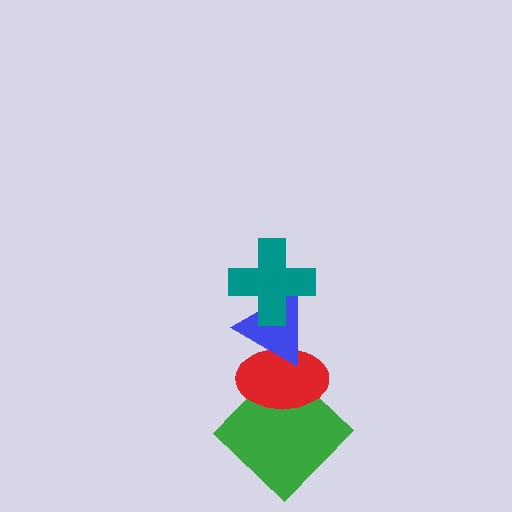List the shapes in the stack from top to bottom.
From top to bottom: the teal cross, the blue triangle, the red ellipse, the green diamond.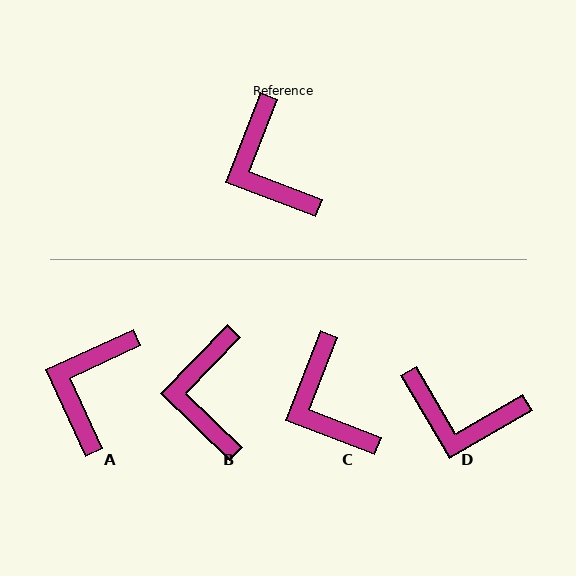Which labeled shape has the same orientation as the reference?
C.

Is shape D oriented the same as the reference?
No, it is off by about 51 degrees.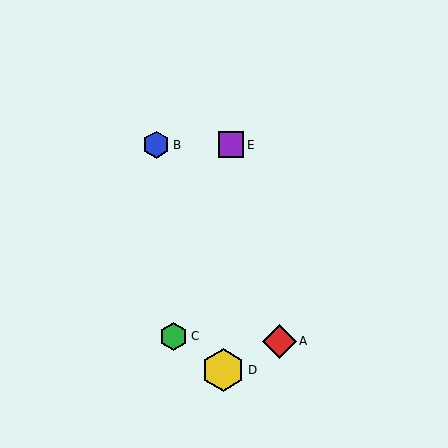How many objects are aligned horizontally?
2 objects (B, E) are aligned horizontally.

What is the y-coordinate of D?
Object D is at y≈370.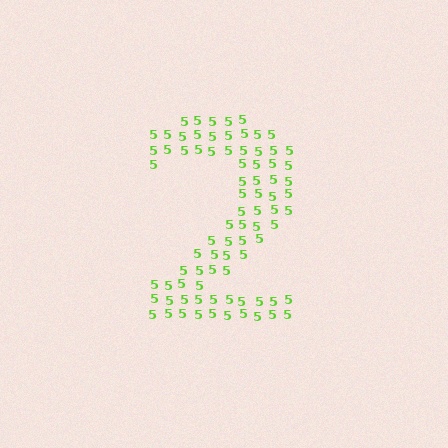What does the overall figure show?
The overall figure shows the digit 2.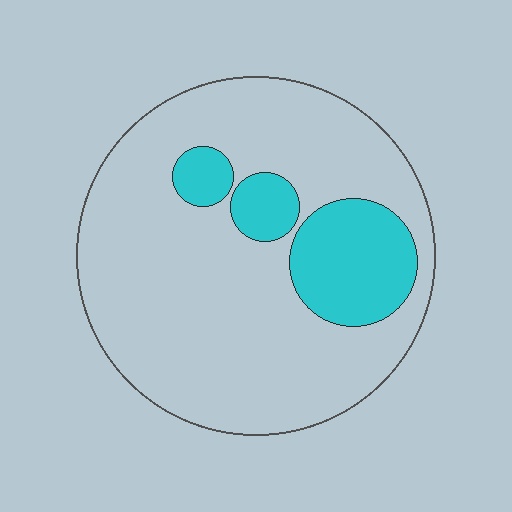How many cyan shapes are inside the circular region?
3.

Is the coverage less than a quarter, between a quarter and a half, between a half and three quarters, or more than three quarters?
Less than a quarter.